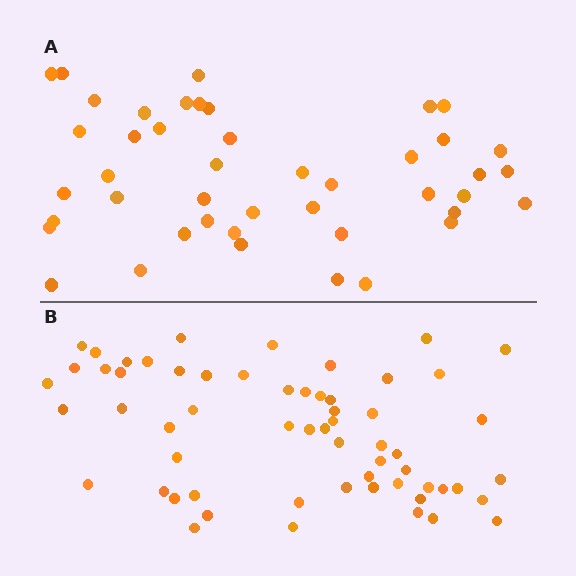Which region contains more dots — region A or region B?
Region B (the bottom region) has more dots.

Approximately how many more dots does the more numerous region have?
Region B has approximately 15 more dots than region A.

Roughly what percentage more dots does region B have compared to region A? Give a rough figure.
About 35% more.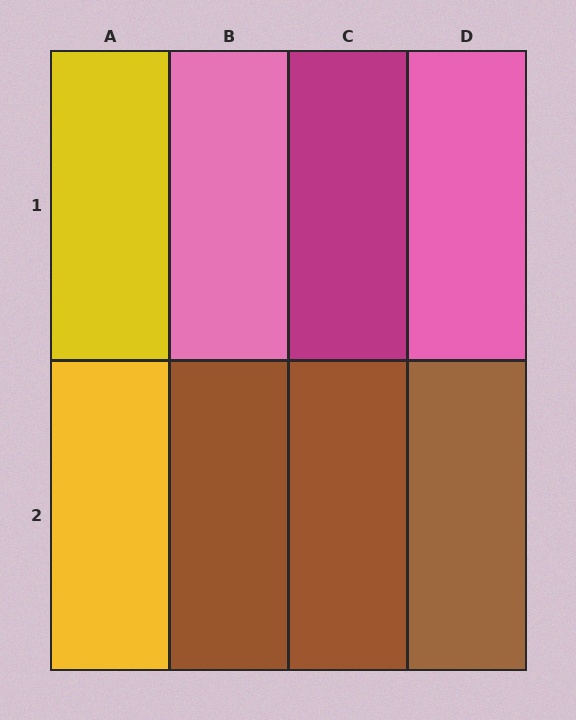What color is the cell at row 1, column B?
Pink.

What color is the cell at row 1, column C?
Magenta.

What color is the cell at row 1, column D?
Pink.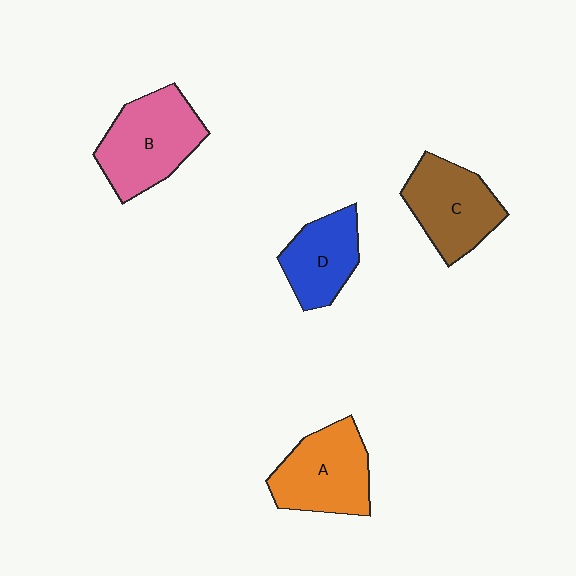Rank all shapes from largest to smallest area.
From largest to smallest: B (pink), A (orange), C (brown), D (blue).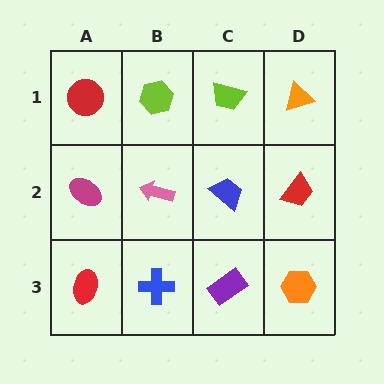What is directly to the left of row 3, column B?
A red ellipse.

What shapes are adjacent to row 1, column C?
A blue trapezoid (row 2, column C), a lime hexagon (row 1, column B), an orange triangle (row 1, column D).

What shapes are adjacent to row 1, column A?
A magenta ellipse (row 2, column A), a lime hexagon (row 1, column B).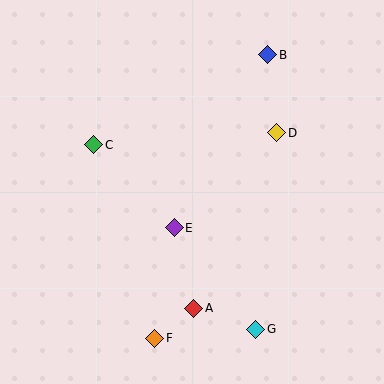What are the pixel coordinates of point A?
Point A is at (194, 308).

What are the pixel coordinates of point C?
Point C is at (94, 145).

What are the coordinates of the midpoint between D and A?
The midpoint between D and A is at (235, 221).